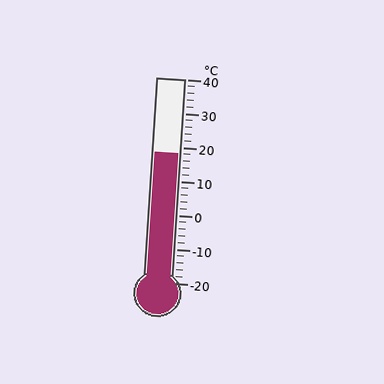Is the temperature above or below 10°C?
The temperature is above 10°C.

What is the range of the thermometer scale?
The thermometer scale ranges from -20°C to 40°C.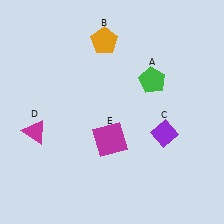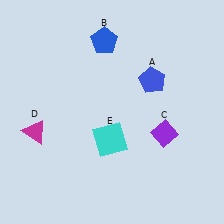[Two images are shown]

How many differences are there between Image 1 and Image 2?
There are 3 differences between the two images.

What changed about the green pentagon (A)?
In Image 1, A is green. In Image 2, it changed to blue.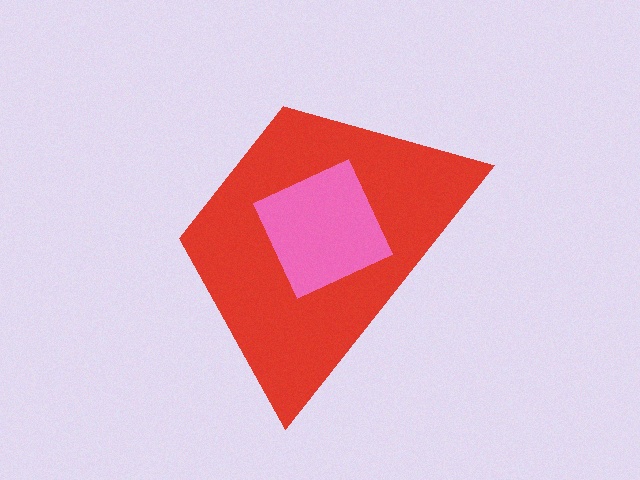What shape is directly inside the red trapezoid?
The pink square.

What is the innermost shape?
The pink square.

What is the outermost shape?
The red trapezoid.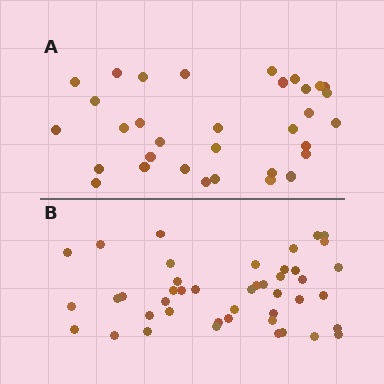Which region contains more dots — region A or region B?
Region B (the bottom region) has more dots.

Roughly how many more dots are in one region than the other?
Region B has roughly 12 or so more dots than region A.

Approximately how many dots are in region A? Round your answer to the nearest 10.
About 30 dots. (The exact count is 33, which rounds to 30.)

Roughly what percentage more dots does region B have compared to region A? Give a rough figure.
About 35% more.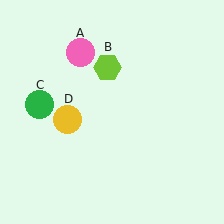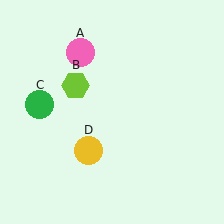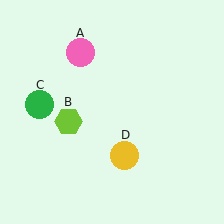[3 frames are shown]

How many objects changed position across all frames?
2 objects changed position: lime hexagon (object B), yellow circle (object D).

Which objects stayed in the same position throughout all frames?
Pink circle (object A) and green circle (object C) remained stationary.